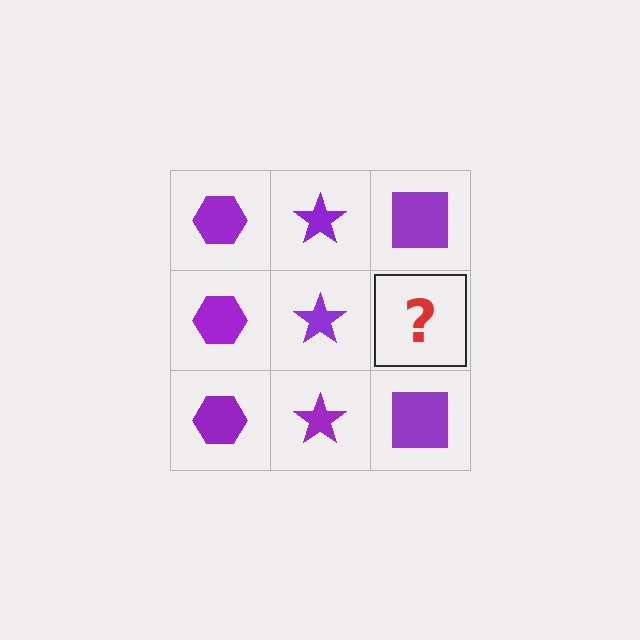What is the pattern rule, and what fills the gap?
The rule is that each column has a consistent shape. The gap should be filled with a purple square.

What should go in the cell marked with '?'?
The missing cell should contain a purple square.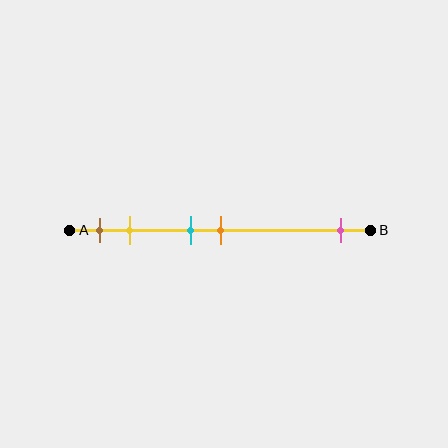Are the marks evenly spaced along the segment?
No, the marks are not evenly spaced.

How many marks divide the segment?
There are 5 marks dividing the segment.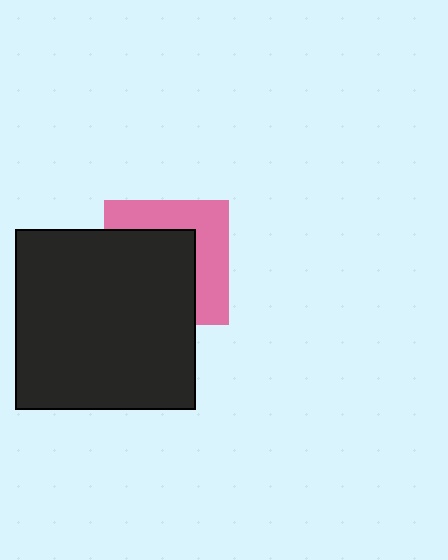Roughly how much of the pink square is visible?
A small part of it is visible (roughly 44%).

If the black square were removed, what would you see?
You would see the complete pink square.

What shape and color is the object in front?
The object in front is a black square.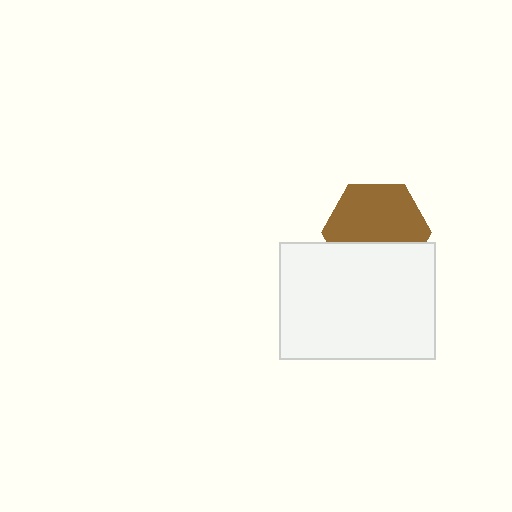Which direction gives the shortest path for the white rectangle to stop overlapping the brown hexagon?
Moving down gives the shortest separation.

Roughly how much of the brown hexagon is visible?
About half of it is visible (roughly 62%).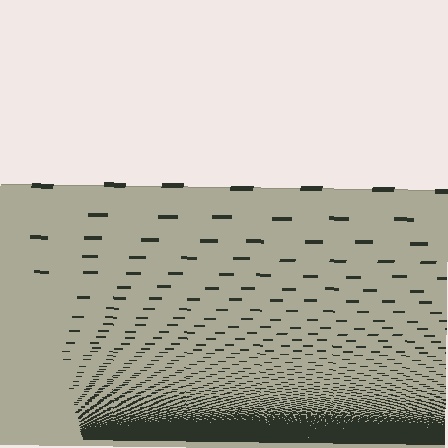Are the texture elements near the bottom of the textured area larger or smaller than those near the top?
Smaller. The gradient is inverted — elements near the bottom are smaller and denser.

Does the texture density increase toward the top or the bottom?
Density increases toward the bottom.